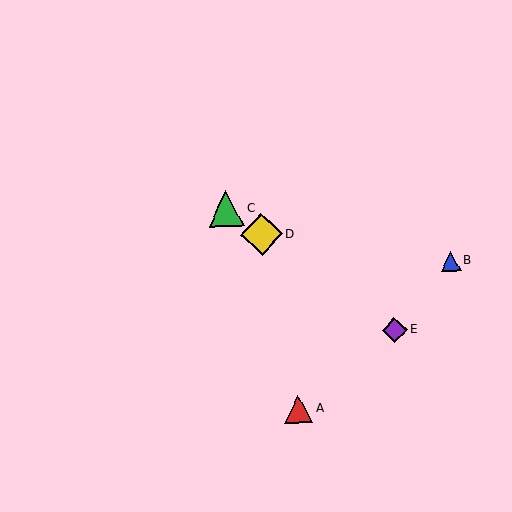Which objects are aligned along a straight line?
Objects C, D, E are aligned along a straight line.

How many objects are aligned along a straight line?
3 objects (C, D, E) are aligned along a straight line.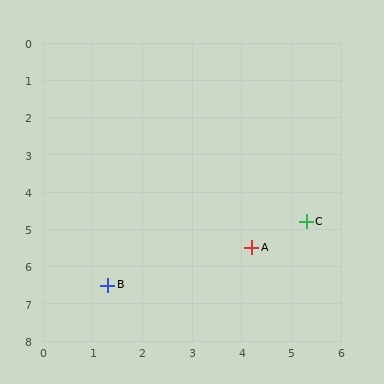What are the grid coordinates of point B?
Point B is at approximately (1.3, 6.5).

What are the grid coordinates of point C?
Point C is at approximately (5.3, 4.8).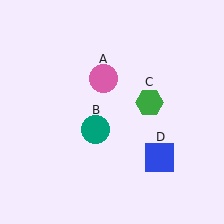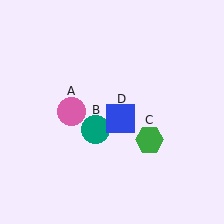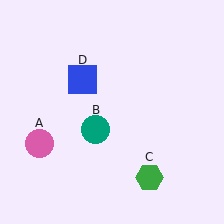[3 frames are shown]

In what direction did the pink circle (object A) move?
The pink circle (object A) moved down and to the left.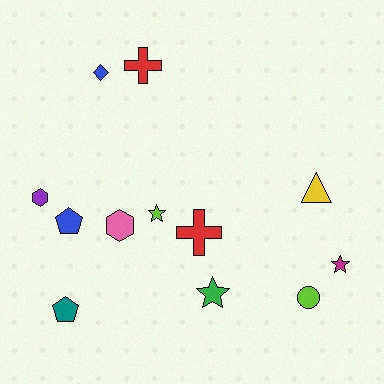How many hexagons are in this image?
There are 2 hexagons.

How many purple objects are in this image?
There is 1 purple object.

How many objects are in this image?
There are 12 objects.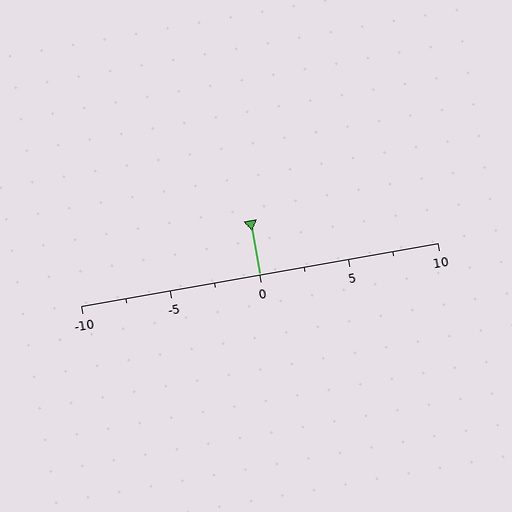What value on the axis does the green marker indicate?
The marker indicates approximately 0.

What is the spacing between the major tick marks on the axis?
The major ticks are spaced 5 apart.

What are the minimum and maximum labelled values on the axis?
The axis runs from -10 to 10.